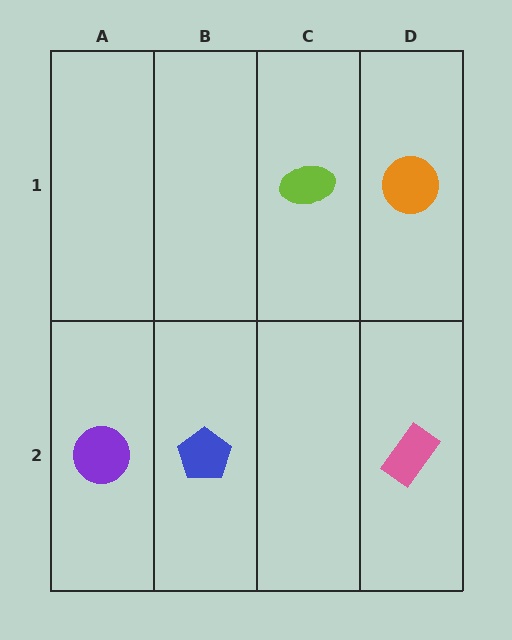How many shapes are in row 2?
3 shapes.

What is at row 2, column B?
A blue pentagon.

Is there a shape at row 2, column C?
No, that cell is empty.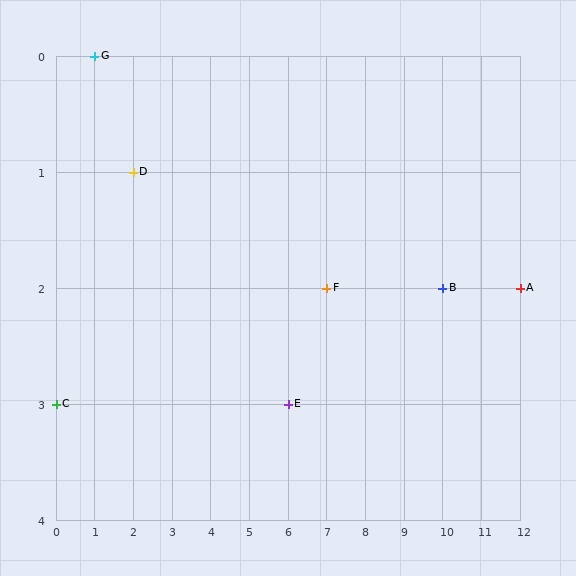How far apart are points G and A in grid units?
Points G and A are 11 columns and 2 rows apart (about 11.2 grid units diagonally).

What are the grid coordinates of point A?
Point A is at grid coordinates (12, 2).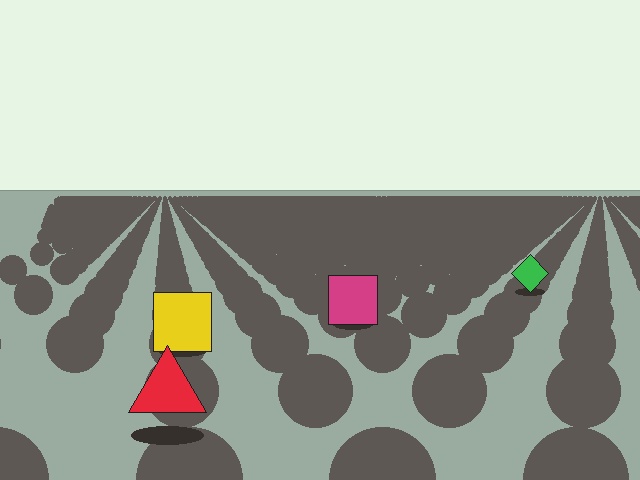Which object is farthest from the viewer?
The green diamond is farthest from the viewer. It appears smaller and the ground texture around it is denser.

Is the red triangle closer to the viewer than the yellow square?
Yes. The red triangle is closer — you can tell from the texture gradient: the ground texture is coarser near it.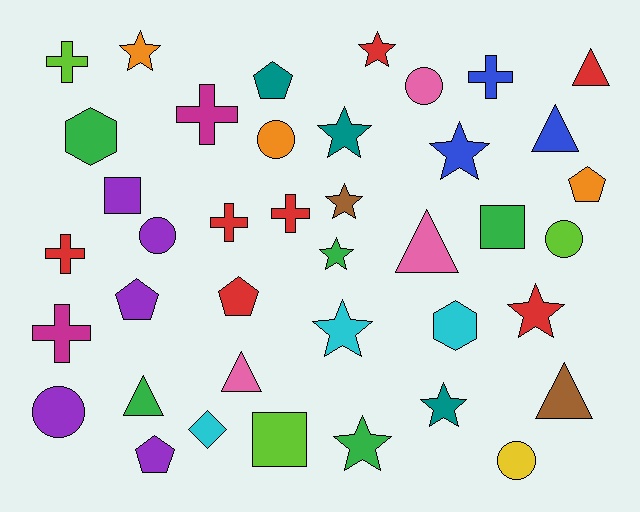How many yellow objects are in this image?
There is 1 yellow object.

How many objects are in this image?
There are 40 objects.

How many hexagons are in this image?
There are 2 hexagons.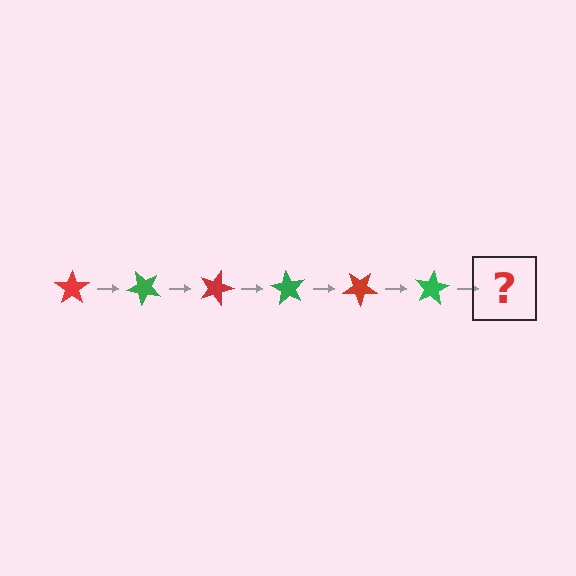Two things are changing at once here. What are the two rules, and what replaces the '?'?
The two rules are that it rotates 45 degrees each step and the color cycles through red and green. The '?' should be a red star, rotated 270 degrees from the start.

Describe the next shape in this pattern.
It should be a red star, rotated 270 degrees from the start.